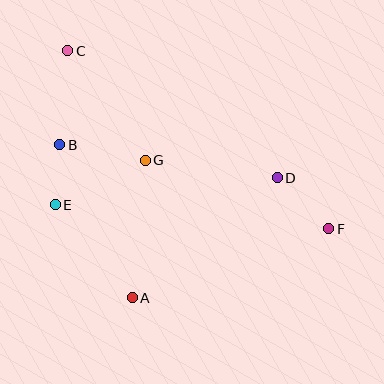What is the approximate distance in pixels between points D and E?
The distance between D and E is approximately 223 pixels.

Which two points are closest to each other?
Points B and E are closest to each other.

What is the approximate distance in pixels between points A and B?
The distance between A and B is approximately 169 pixels.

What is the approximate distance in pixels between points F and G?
The distance between F and G is approximately 196 pixels.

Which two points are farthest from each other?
Points C and F are farthest from each other.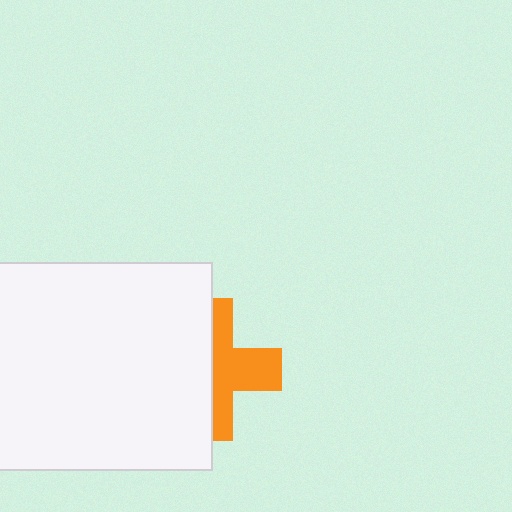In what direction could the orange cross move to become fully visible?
The orange cross could move right. That would shift it out from behind the white rectangle entirely.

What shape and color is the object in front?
The object in front is a white rectangle.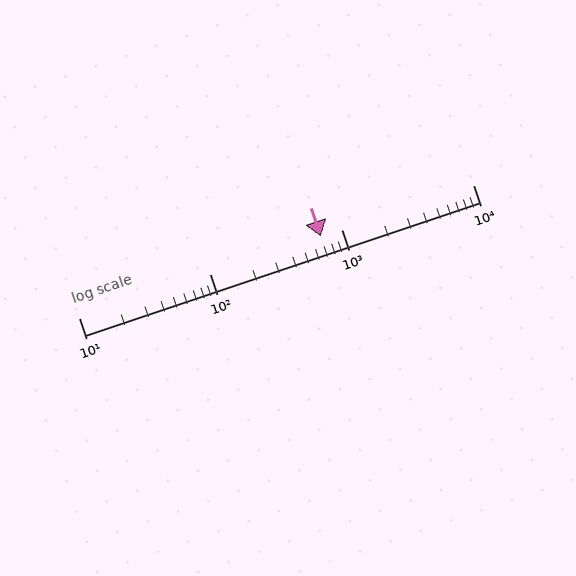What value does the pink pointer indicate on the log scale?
The pointer indicates approximately 700.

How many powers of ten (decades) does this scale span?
The scale spans 3 decades, from 10 to 10000.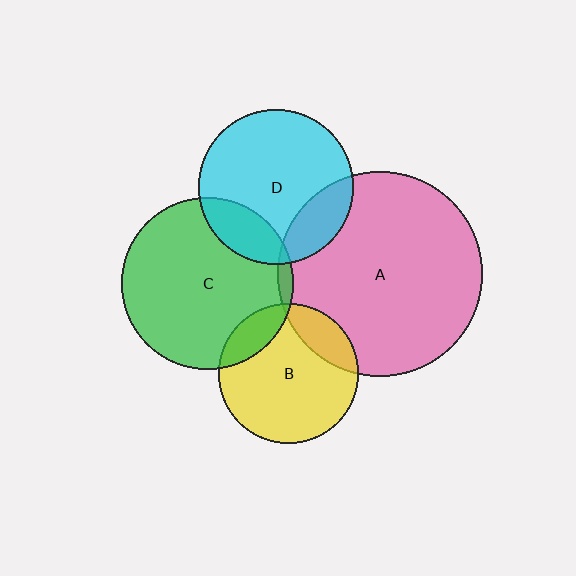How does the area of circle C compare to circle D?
Approximately 1.2 times.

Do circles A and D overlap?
Yes.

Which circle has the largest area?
Circle A (pink).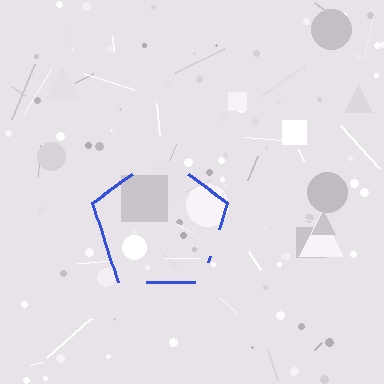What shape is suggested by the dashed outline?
The dashed outline suggests a pentagon.